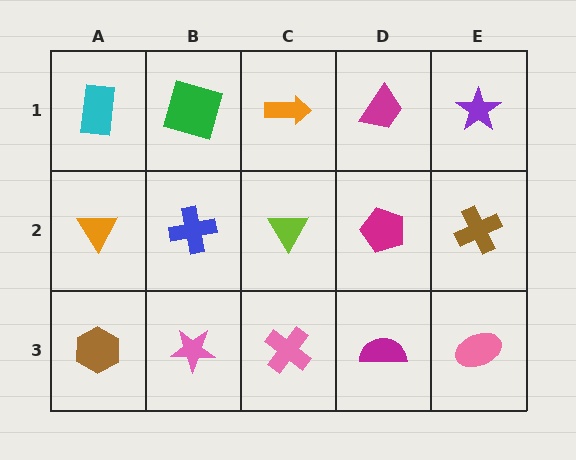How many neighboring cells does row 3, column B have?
3.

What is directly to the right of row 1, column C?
A magenta trapezoid.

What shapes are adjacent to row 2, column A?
A cyan rectangle (row 1, column A), a brown hexagon (row 3, column A), a blue cross (row 2, column B).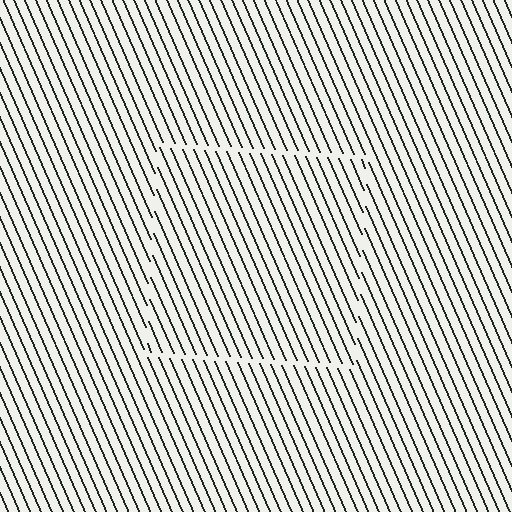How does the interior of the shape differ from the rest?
The interior of the shape contains the same grating, shifted by half a period — the contour is defined by the phase discontinuity where line-ends from the inner and outer gratings abut.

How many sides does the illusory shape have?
4 sides — the line-ends trace a square.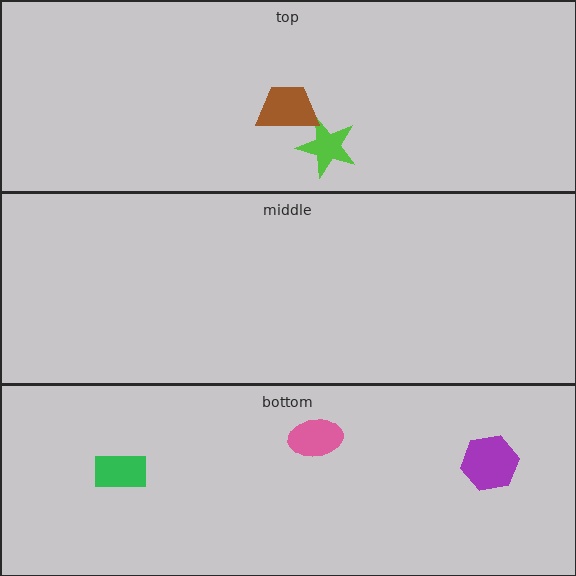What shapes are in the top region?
The lime star, the brown trapezoid.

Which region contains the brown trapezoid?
The top region.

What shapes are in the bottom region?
The green rectangle, the purple hexagon, the pink ellipse.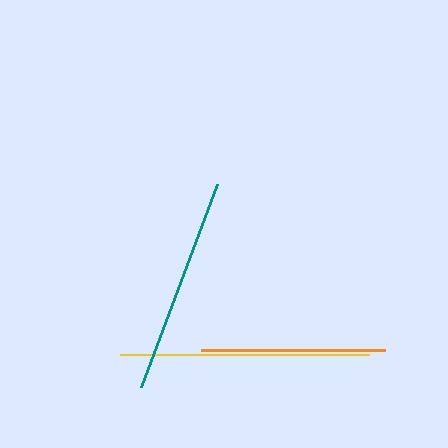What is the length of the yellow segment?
The yellow segment is approximately 249 pixels long.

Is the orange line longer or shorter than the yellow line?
The yellow line is longer than the orange line.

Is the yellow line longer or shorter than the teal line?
The yellow line is longer than the teal line.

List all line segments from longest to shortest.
From longest to shortest: yellow, teal, orange.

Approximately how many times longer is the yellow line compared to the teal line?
The yellow line is approximately 1.2 times the length of the teal line.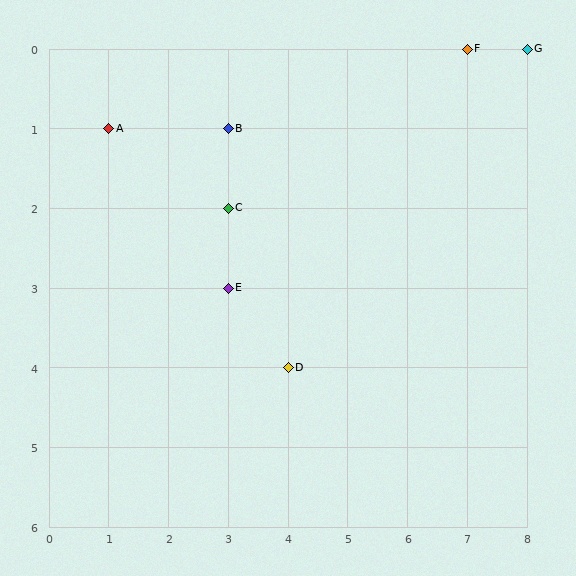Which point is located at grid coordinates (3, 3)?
Point E is at (3, 3).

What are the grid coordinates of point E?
Point E is at grid coordinates (3, 3).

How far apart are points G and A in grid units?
Points G and A are 7 columns and 1 row apart (about 7.1 grid units diagonally).